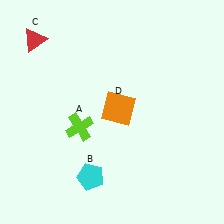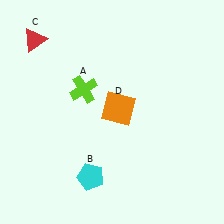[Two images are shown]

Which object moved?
The lime cross (A) moved up.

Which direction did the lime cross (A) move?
The lime cross (A) moved up.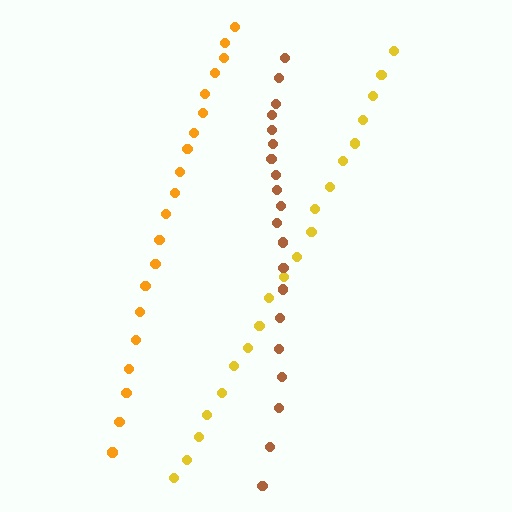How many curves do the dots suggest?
There are 3 distinct paths.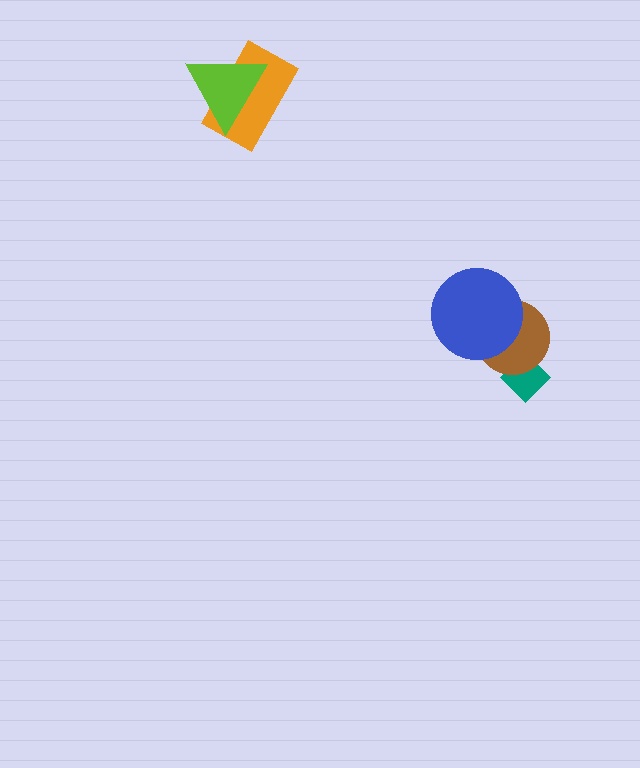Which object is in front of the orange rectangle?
The lime triangle is in front of the orange rectangle.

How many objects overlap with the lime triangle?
1 object overlaps with the lime triangle.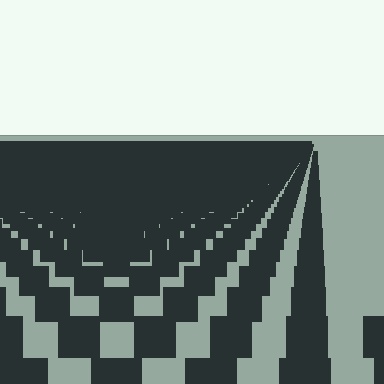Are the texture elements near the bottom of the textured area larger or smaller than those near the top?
Larger. Near the bottom, elements are closer to the viewer and appear at a bigger on-screen size.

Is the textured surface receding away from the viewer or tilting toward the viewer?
The surface is receding away from the viewer. Texture elements get smaller and denser toward the top.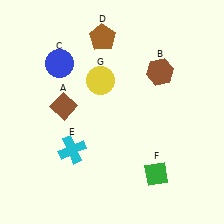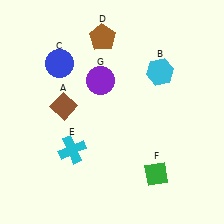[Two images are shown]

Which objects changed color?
B changed from brown to cyan. G changed from yellow to purple.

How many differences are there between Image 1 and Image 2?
There are 2 differences between the two images.